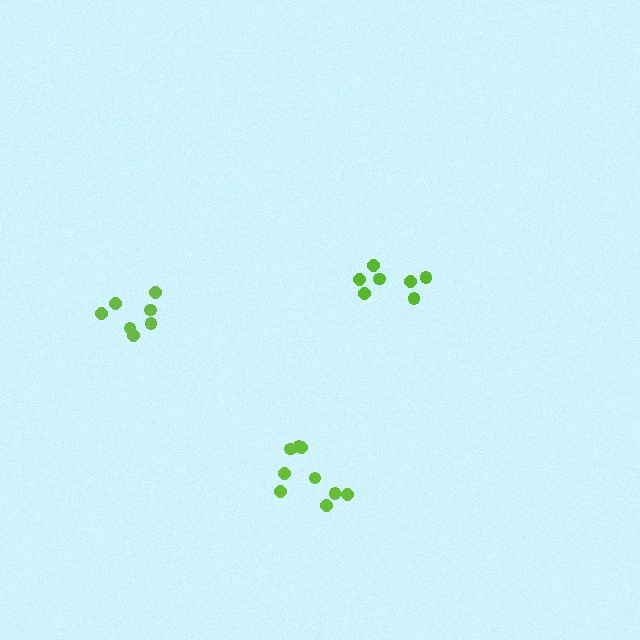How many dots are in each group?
Group 1: 7 dots, Group 2: 7 dots, Group 3: 9 dots (23 total).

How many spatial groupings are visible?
There are 3 spatial groupings.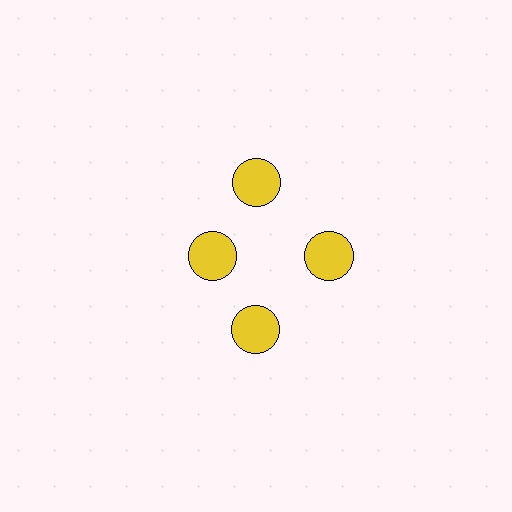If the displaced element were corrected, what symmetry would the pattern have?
It would have 4-fold rotational symmetry — the pattern would map onto itself every 90 degrees.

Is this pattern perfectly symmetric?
No. The 4 yellow circles are arranged in a ring, but one element near the 9 o'clock position is pulled inward toward the center, breaking the 4-fold rotational symmetry.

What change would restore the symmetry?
The symmetry would be restored by moving it outward, back onto the ring so that all 4 circles sit at equal angles and equal distance from the center.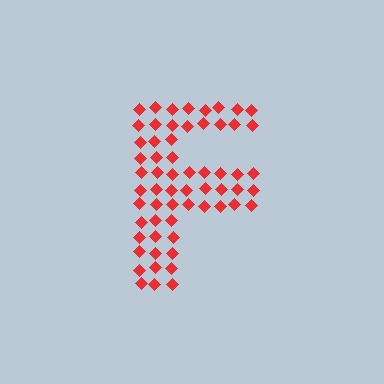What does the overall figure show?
The overall figure shows the letter F.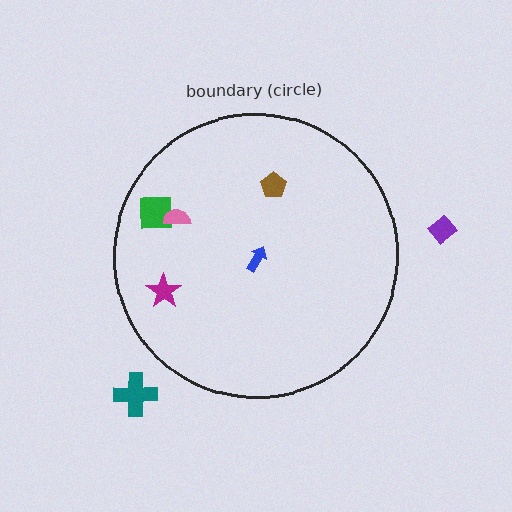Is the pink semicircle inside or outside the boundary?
Inside.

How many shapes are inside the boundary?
5 inside, 2 outside.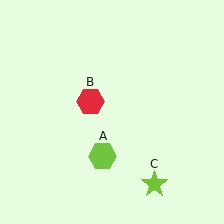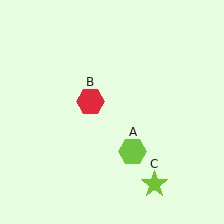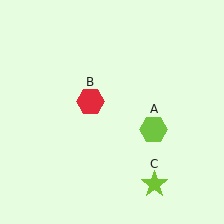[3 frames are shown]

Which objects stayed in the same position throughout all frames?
Red hexagon (object B) and lime star (object C) remained stationary.